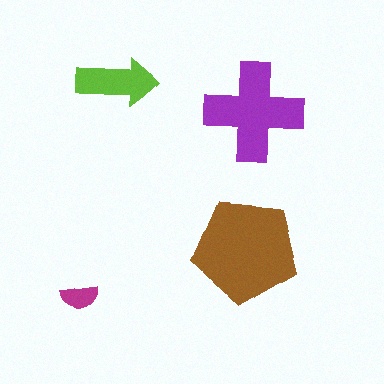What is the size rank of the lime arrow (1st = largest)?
3rd.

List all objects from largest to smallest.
The brown pentagon, the purple cross, the lime arrow, the magenta semicircle.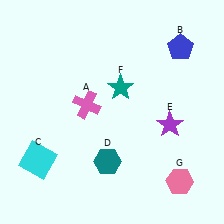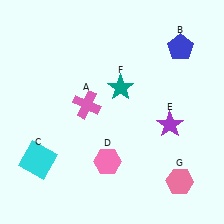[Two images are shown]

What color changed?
The hexagon (D) changed from teal in Image 1 to pink in Image 2.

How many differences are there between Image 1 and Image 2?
There is 1 difference between the two images.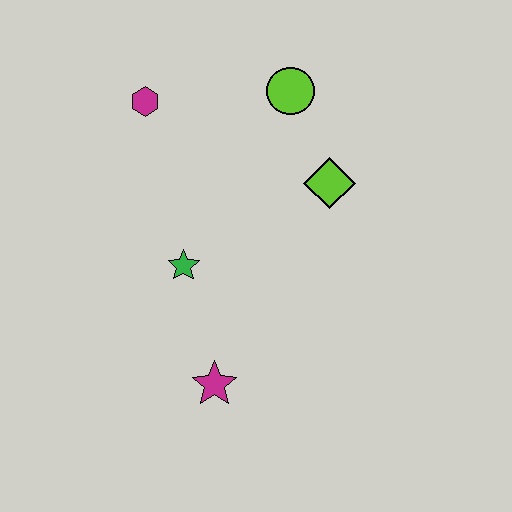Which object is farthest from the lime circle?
The magenta star is farthest from the lime circle.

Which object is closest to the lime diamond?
The lime circle is closest to the lime diamond.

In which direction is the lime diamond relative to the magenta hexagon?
The lime diamond is to the right of the magenta hexagon.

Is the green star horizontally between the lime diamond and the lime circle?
No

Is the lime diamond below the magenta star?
No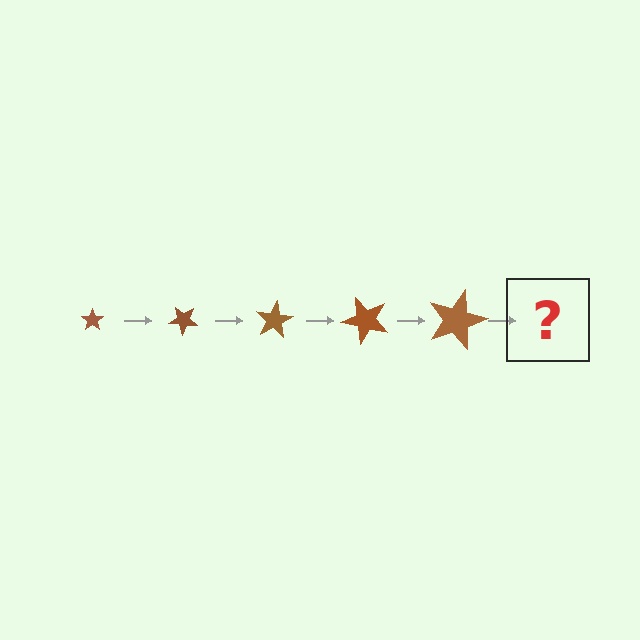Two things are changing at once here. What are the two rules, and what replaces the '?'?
The two rules are that the star grows larger each step and it rotates 40 degrees each step. The '?' should be a star, larger than the previous one and rotated 200 degrees from the start.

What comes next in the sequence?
The next element should be a star, larger than the previous one and rotated 200 degrees from the start.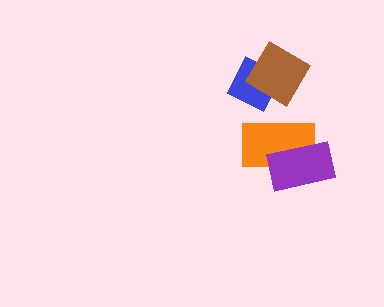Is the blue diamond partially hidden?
Yes, it is partially covered by another shape.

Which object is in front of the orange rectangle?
The purple rectangle is in front of the orange rectangle.